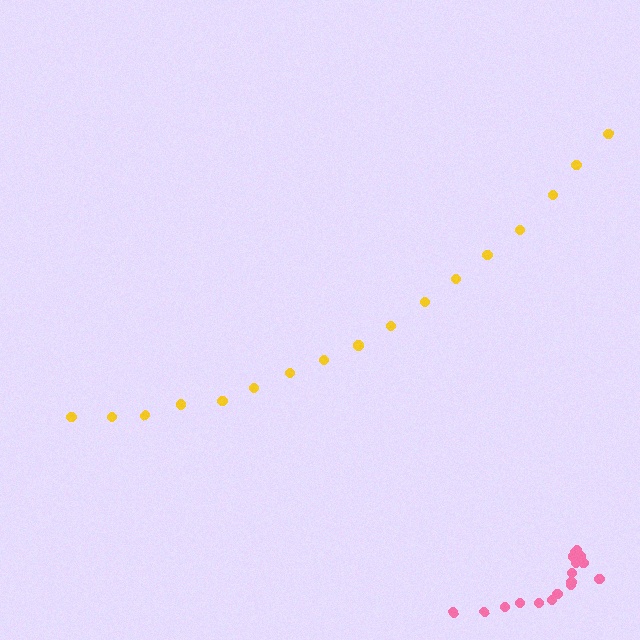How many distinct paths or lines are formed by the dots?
There are 2 distinct paths.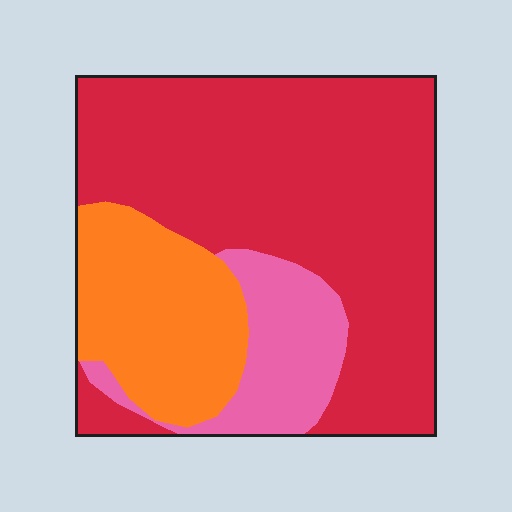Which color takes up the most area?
Red, at roughly 65%.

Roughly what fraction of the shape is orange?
Orange covers around 20% of the shape.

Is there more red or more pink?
Red.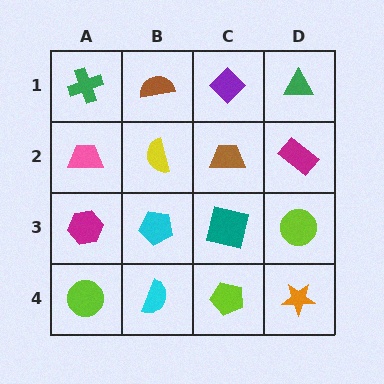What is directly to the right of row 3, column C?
A lime circle.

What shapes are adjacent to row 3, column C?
A brown trapezoid (row 2, column C), a lime pentagon (row 4, column C), a cyan pentagon (row 3, column B), a lime circle (row 3, column D).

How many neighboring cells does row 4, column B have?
3.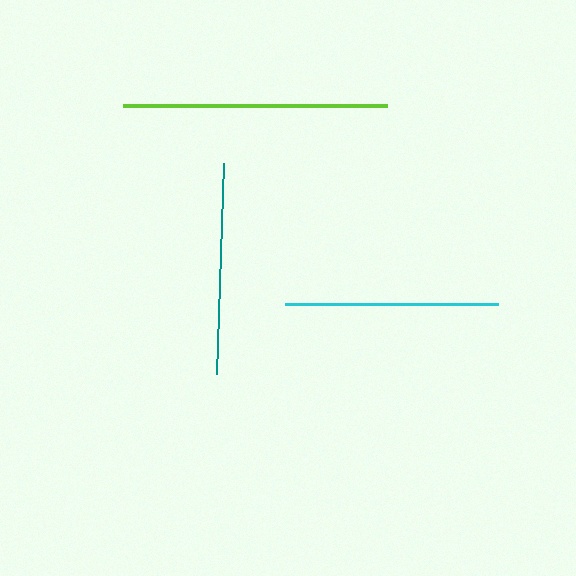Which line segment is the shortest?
The teal line is the shortest at approximately 211 pixels.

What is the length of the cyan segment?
The cyan segment is approximately 212 pixels long.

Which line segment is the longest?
The lime line is the longest at approximately 265 pixels.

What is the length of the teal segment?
The teal segment is approximately 211 pixels long.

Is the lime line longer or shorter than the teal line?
The lime line is longer than the teal line.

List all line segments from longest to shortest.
From longest to shortest: lime, cyan, teal.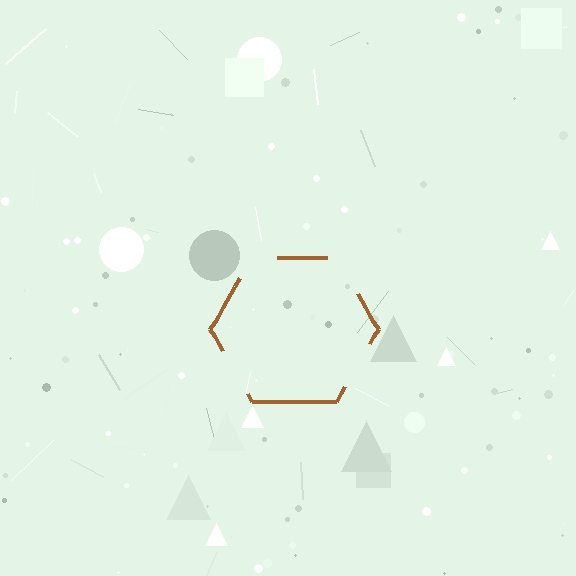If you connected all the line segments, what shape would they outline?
They would outline a hexagon.